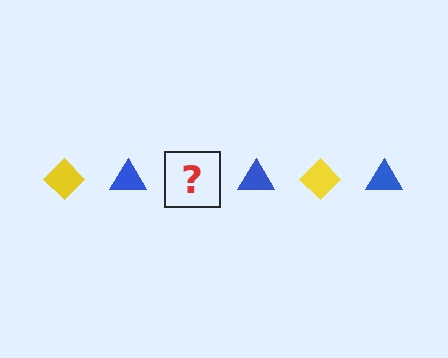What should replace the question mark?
The question mark should be replaced with a yellow diamond.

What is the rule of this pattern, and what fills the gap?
The rule is that the pattern alternates between yellow diamond and blue triangle. The gap should be filled with a yellow diamond.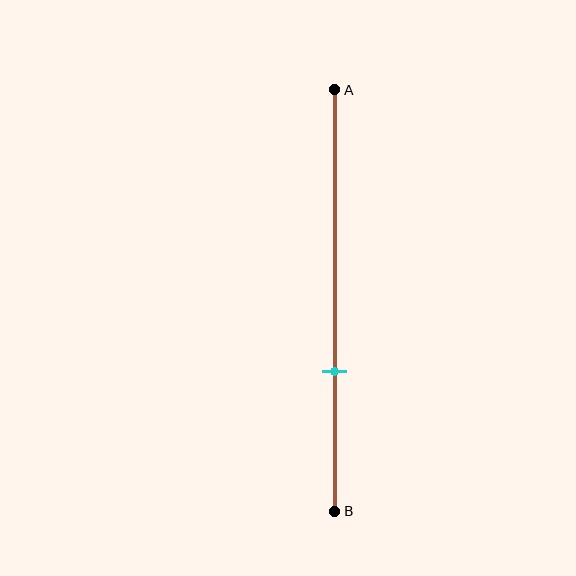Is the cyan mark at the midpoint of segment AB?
No, the mark is at about 65% from A, not at the 50% midpoint.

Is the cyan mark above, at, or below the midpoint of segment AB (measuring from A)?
The cyan mark is below the midpoint of segment AB.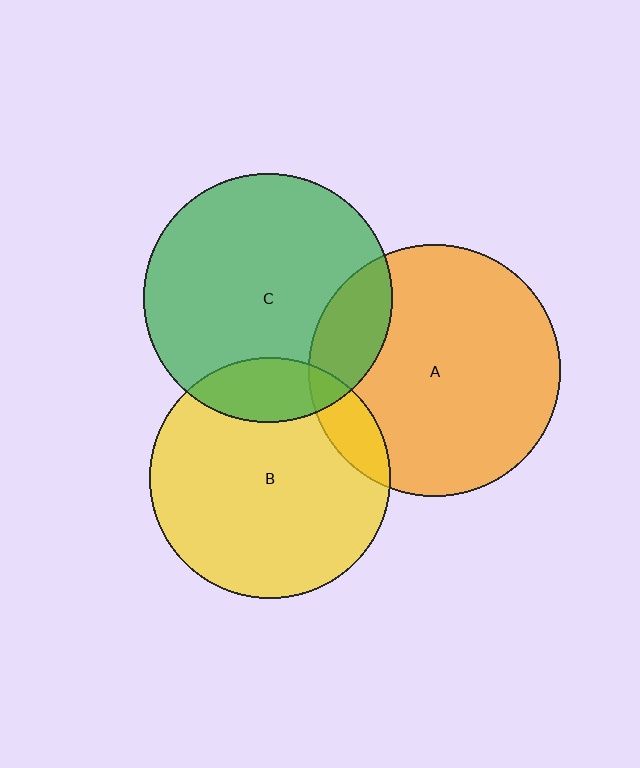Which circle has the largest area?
Circle A (orange).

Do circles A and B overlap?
Yes.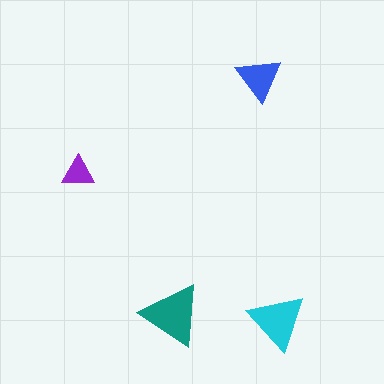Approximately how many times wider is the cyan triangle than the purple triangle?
About 1.5 times wider.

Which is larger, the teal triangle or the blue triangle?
The teal one.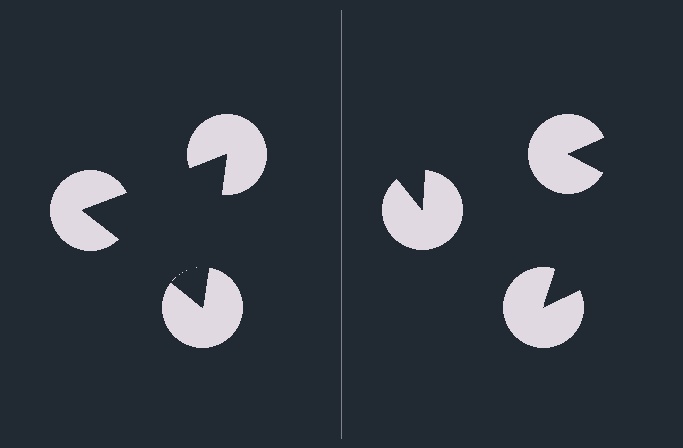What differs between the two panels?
The pac-man discs are positioned identically on both sides; only the wedge orientations differ. On the left they align to a triangle; on the right they are misaligned.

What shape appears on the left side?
An illusory triangle.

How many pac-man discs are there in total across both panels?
6 — 3 on each side.